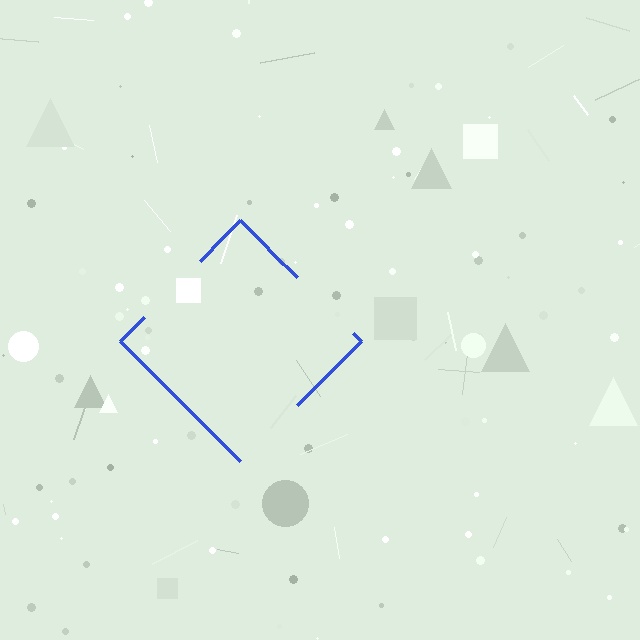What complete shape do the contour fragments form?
The contour fragments form a diamond.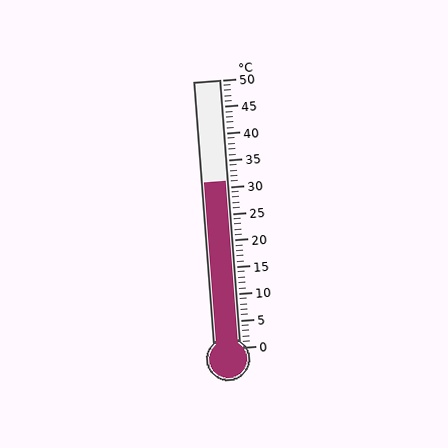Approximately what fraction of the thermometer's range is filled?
The thermometer is filled to approximately 60% of its range.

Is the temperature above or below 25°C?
The temperature is above 25°C.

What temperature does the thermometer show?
The thermometer shows approximately 31°C.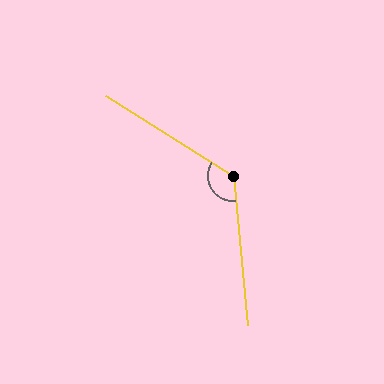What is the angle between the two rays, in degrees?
Approximately 128 degrees.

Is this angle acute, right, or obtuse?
It is obtuse.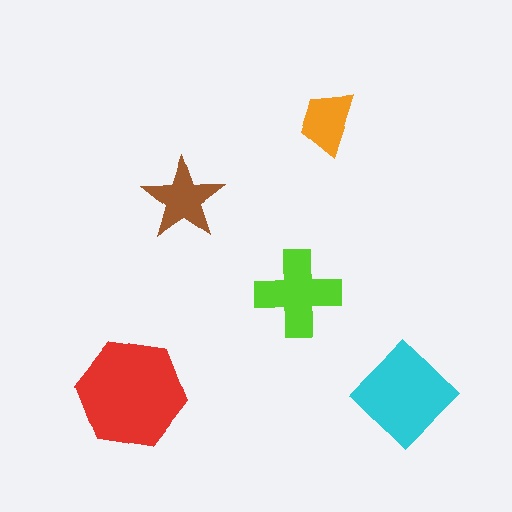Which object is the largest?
The red hexagon.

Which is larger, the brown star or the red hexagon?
The red hexagon.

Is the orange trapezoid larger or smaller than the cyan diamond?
Smaller.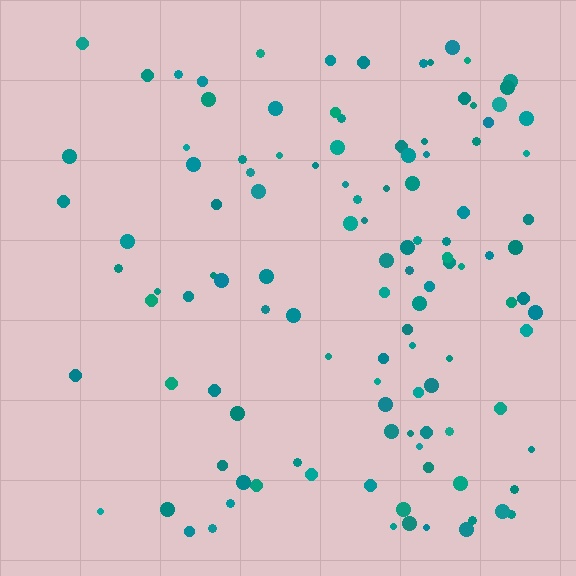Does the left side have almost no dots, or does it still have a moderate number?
Still a moderate number, just noticeably fewer than the right.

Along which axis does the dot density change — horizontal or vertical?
Horizontal.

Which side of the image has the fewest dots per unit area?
The left.